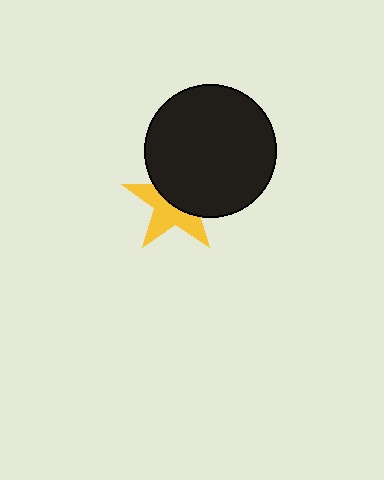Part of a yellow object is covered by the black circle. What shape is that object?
It is a star.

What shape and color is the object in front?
The object in front is a black circle.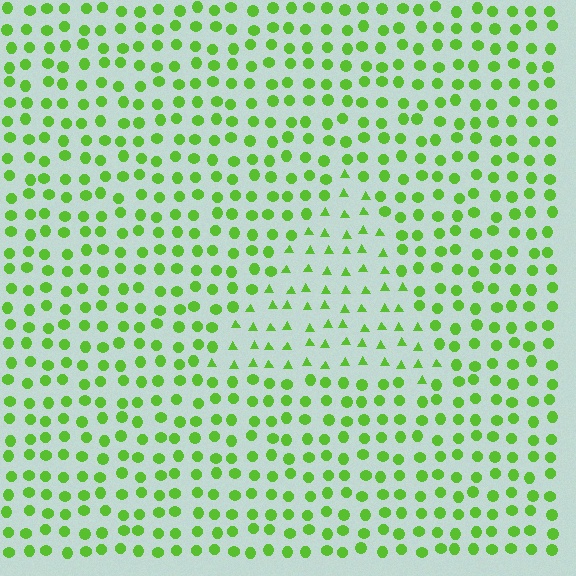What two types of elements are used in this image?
The image uses triangles inside the triangle region and circles outside it.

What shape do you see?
I see a triangle.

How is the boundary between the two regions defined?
The boundary is defined by a change in element shape: triangles inside vs. circles outside. All elements share the same color and spacing.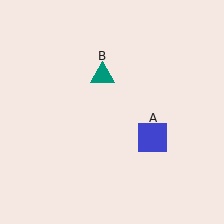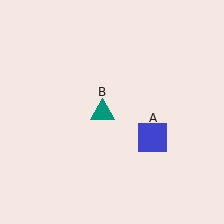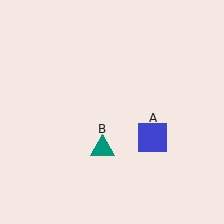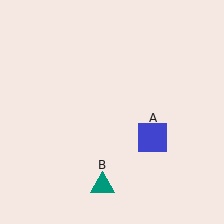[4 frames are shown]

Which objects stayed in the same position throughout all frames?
Blue square (object A) remained stationary.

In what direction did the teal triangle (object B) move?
The teal triangle (object B) moved down.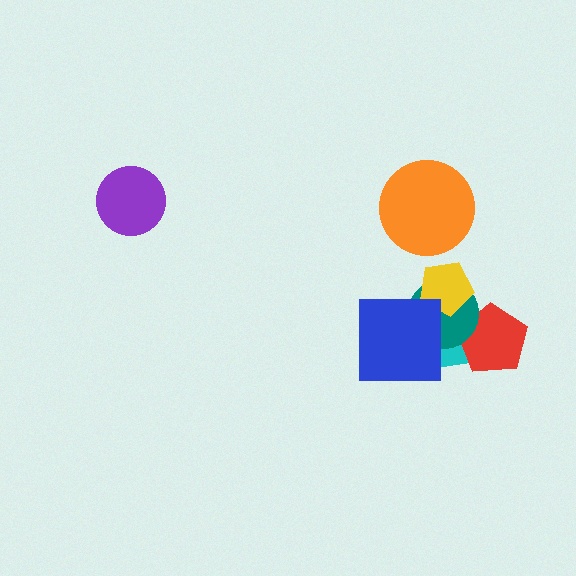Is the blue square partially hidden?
No, no other shape covers it.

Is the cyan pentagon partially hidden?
Yes, it is partially covered by another shape.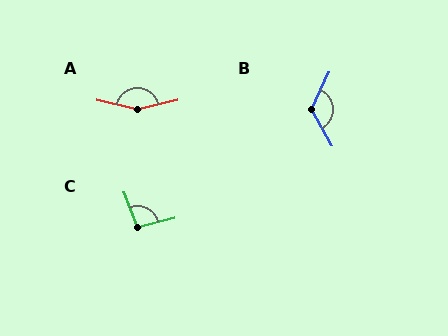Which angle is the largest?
A, at approximately 153 degrees.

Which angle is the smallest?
C, at approximately 96 degrees.